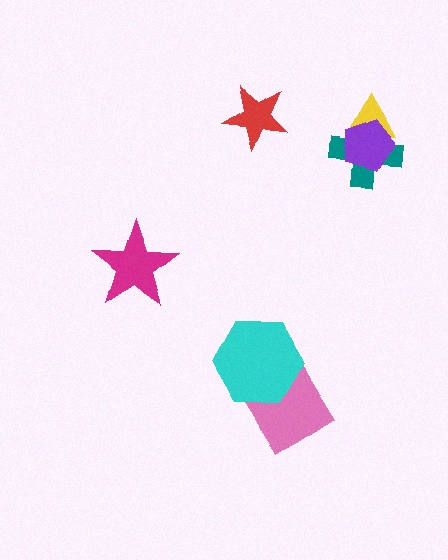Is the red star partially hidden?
No, no other shape covers it.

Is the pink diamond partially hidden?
Yes, it is partially covered by another shape.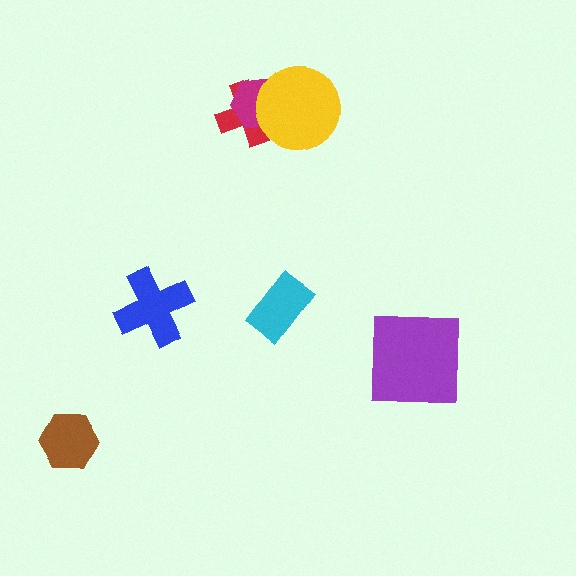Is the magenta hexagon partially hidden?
Yes, it is partially covered by another shape.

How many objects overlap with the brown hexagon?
0 objects overlap with the brown hexagon.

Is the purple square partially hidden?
No, no other shape covers it.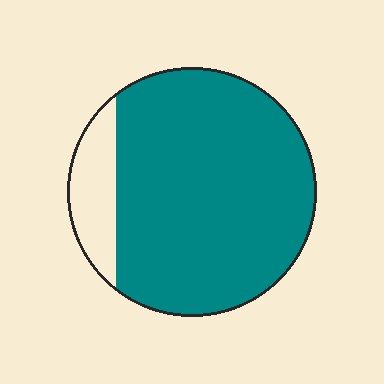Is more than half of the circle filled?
Yes.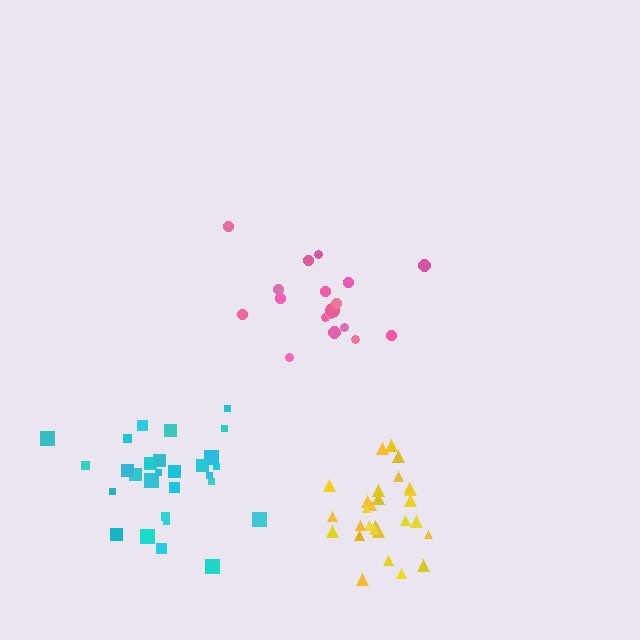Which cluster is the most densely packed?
Yellow.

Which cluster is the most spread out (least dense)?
Pink.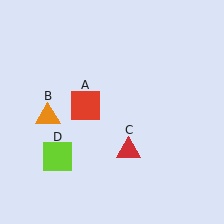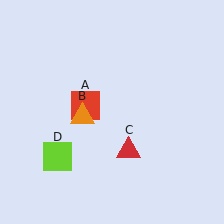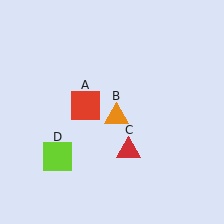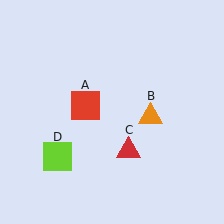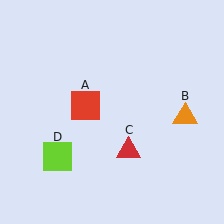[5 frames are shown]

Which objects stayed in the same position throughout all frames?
Red square (object A) and red triangle (object C) and lime square (object D) remained stationary.